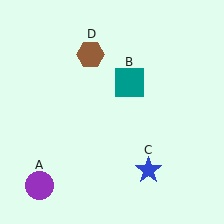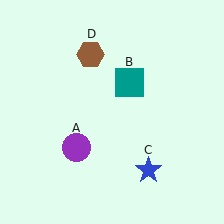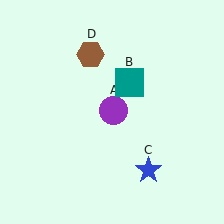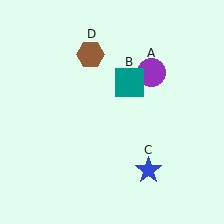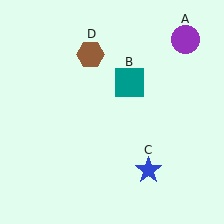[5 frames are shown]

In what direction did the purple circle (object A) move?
The purple circle (object A) moved up and to the right.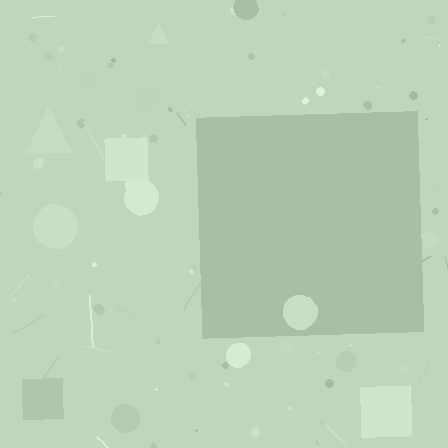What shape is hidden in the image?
A square is hidden in the image.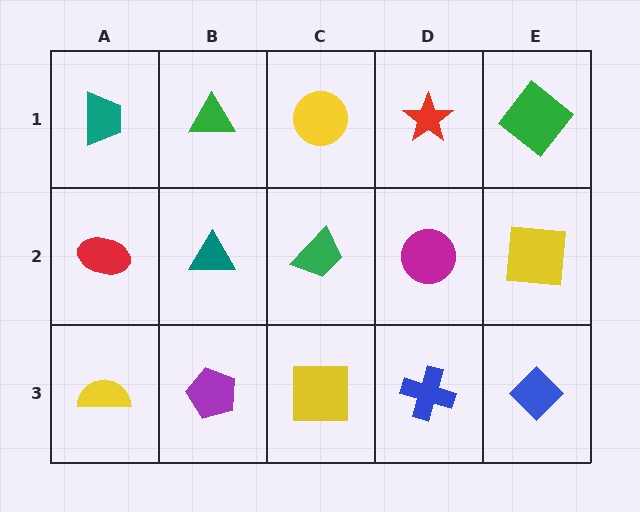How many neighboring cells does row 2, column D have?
4.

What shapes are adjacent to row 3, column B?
A teal triangle (row 2, column B), a yellow semicircle (row 3, column A), a yellow square (row 3, column C).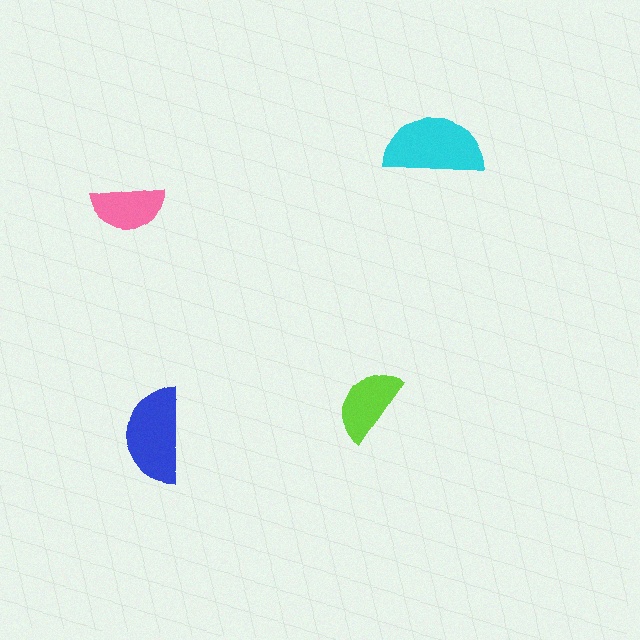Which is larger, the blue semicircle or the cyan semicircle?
The cyan one.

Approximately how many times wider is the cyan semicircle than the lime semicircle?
About 1.5 times wider.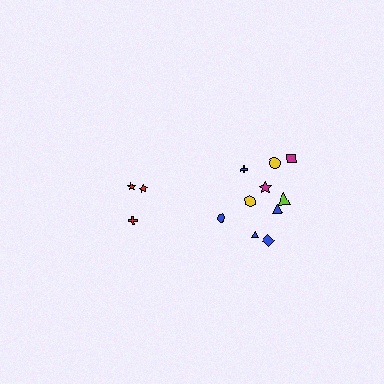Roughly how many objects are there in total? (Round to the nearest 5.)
Roughly 15 objects in total.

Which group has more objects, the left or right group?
The right group.